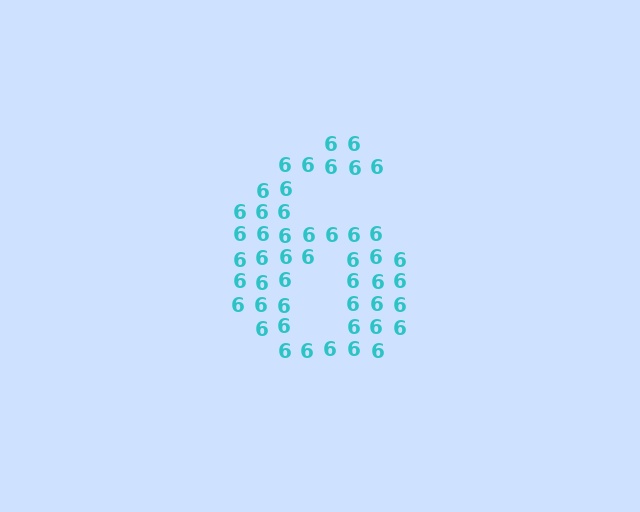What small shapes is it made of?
It is made of small digit 6's.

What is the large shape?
The large shape is the digit 6.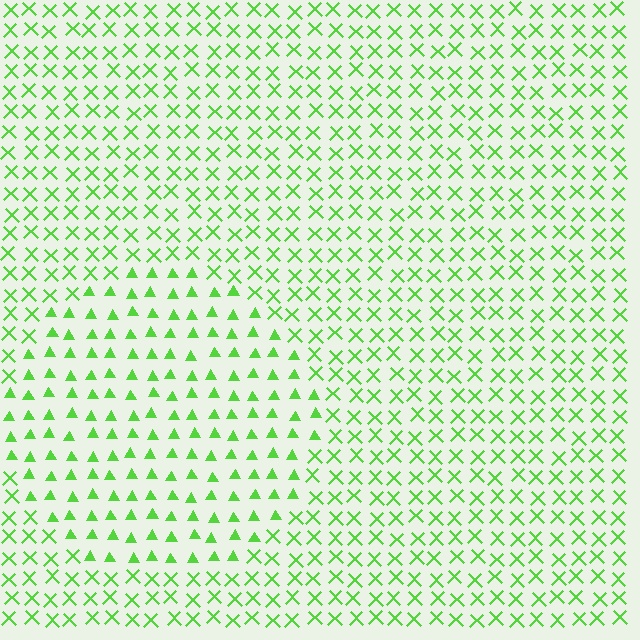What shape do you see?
I see a circle.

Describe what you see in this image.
The image is filled with small lime elements arranged in a uniform grid. A circle-shaped region contains triangles, while the surrounding area contains X marks. The boundary is defined purely by the change in element shape.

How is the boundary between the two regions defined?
The boundary is defined by a change in element shape: triangles inside vs. X marks outside. All elements share the same color and spacing.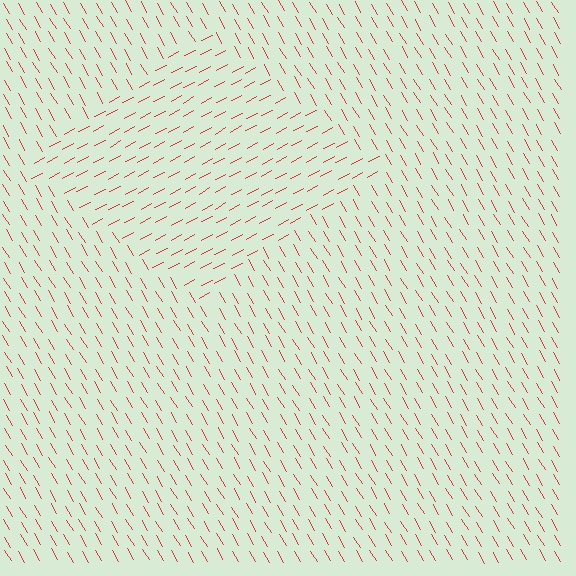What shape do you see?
I see a diamond.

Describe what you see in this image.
The image is filled with small red line segments. A diamond region in the image has lines oriented differently from the surrounding lines, creating a visible texture boundary.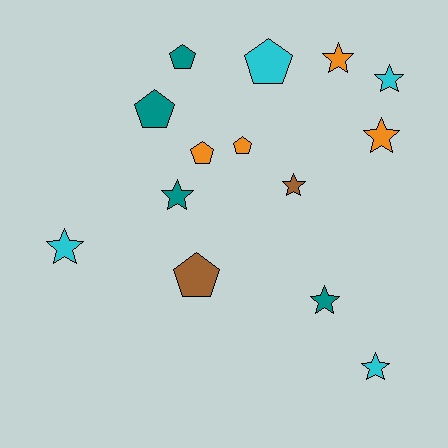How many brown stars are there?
There is 1 brown star.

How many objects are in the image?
There are 14 objects.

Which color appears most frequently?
Cyan, with 4 objects.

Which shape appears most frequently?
Star, with 8 objects.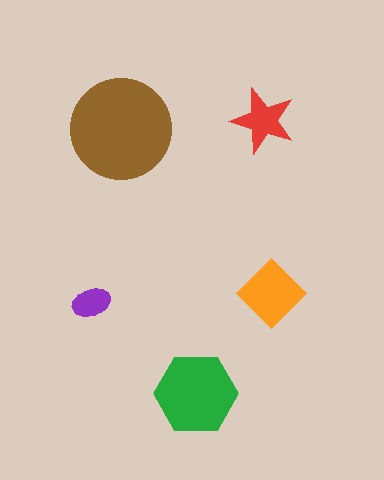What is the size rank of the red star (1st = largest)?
4th.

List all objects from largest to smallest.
The brown circle, the green hexagon, the orange diamond, the red star, the purple ellipse.